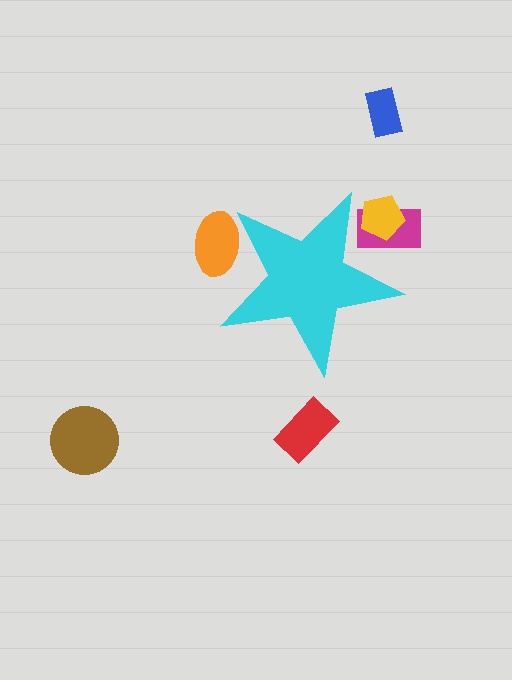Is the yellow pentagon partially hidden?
Yes, the yellow pentagon is partially hidden behind the cyan star.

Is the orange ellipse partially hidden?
Yes, the orange ellipse is partially hidden behind the cyan star.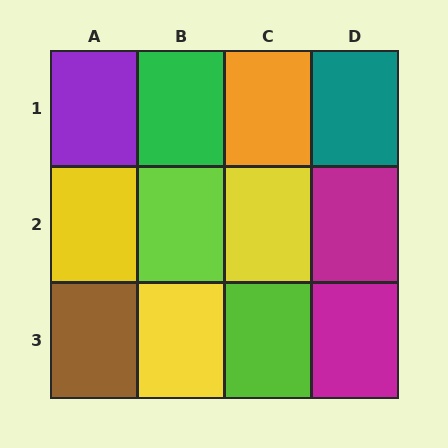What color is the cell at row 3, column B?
Yellow.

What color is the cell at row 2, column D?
Magenta.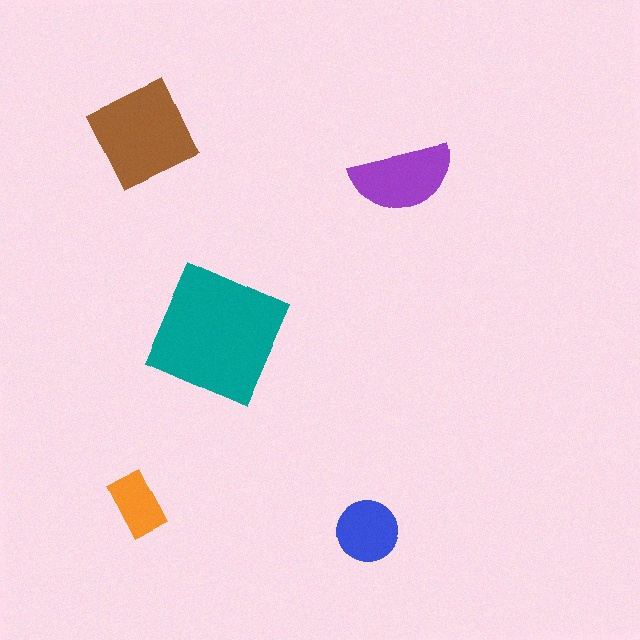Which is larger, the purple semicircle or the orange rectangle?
The purple semicircle.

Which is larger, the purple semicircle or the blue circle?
The purple semicircle.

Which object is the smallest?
The orange rectangle.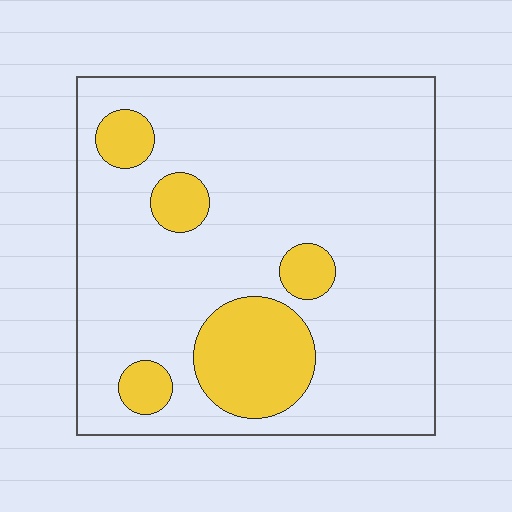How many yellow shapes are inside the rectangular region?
5.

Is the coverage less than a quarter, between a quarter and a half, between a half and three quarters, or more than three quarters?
Less than a quarter.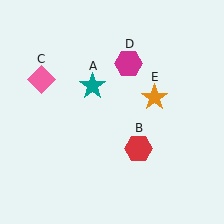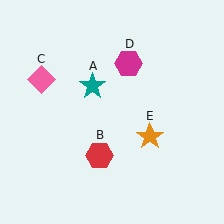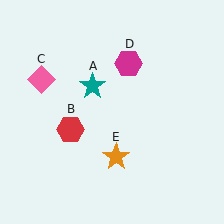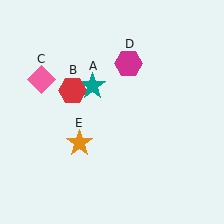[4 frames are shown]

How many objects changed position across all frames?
2 objects changed position: red hexagon (object B), orange star (object E).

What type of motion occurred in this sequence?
The red hexagon (object B), orange star (object E) rotated clockwise around the center of the scene.